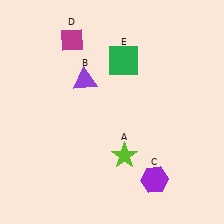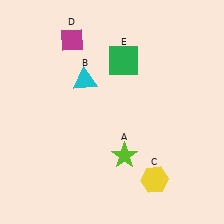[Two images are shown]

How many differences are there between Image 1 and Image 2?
There are 2 differences between the two images.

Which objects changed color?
B changed from purple to cyan. C changed from purple to yellow.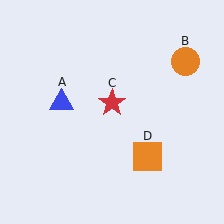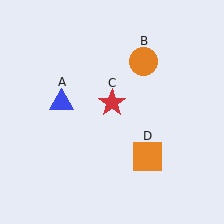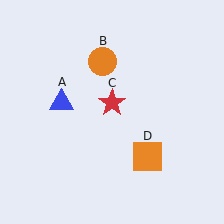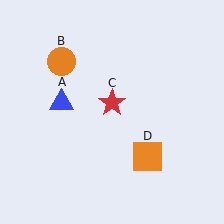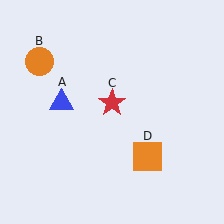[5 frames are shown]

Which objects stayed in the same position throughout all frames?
Blue triangle (object A) and red star (object C) and orange square (object D) remained stationary.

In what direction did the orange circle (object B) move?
The orange circle (object B) moved left.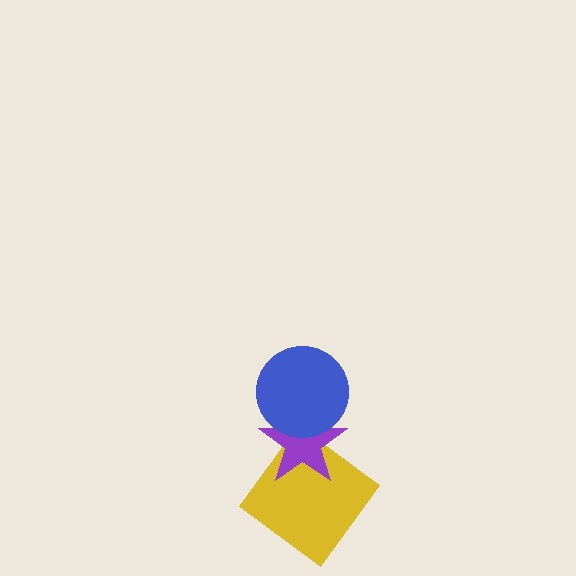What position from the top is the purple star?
The purple star is 2nd from the top.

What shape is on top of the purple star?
The blue circle is on top of the purple star.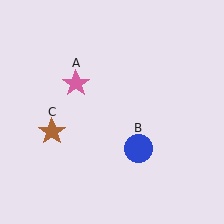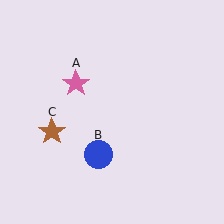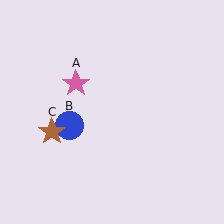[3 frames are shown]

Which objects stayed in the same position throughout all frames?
Pink star (object A) and brown star (object C) remained stationary.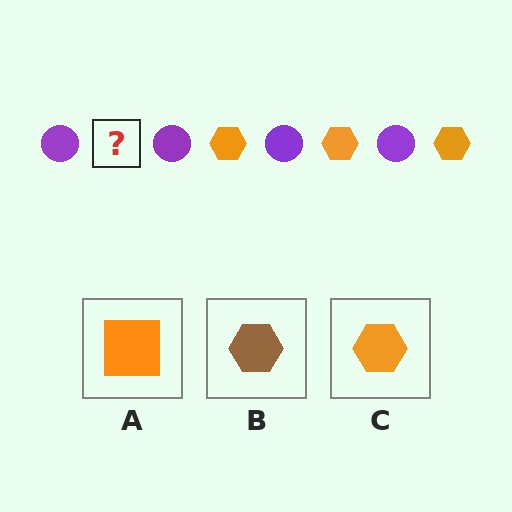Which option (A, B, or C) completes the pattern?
C.